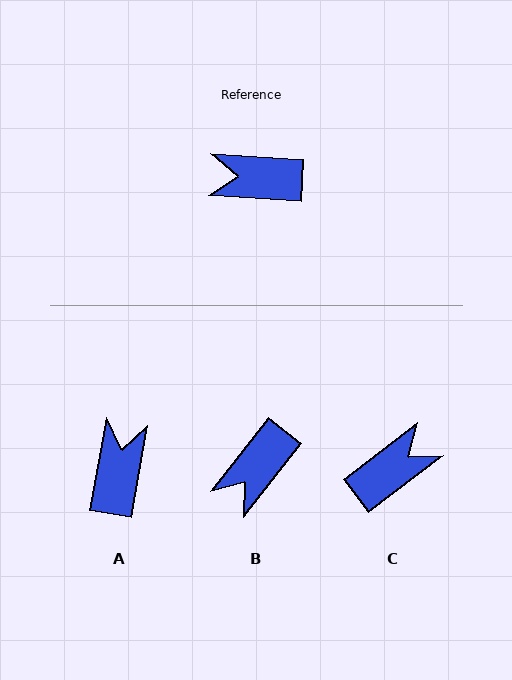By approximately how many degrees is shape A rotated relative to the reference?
Approximately 97 degrees clockwise.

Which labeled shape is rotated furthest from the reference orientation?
C, about 139 degrees away.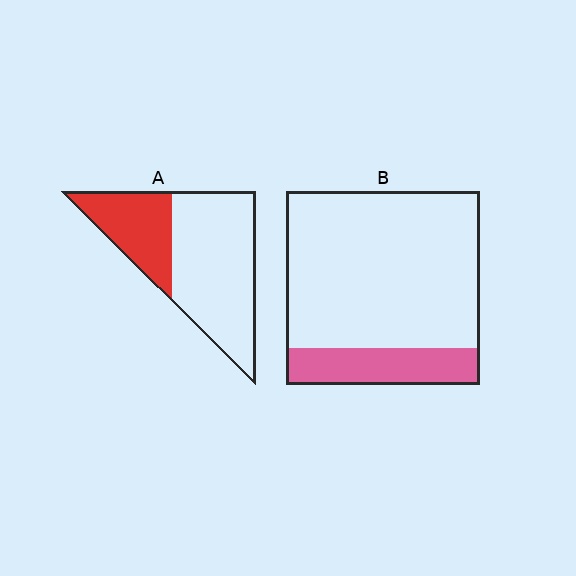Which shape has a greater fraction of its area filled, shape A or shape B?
Shape A.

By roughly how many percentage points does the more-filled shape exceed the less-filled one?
By roughly 15 percentage points (A over B).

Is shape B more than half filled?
No.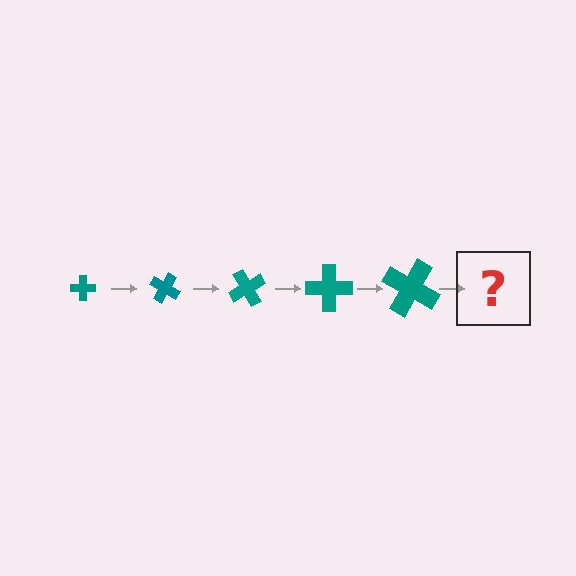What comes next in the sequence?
The next element should be a cross, larger than the previous one and rotated 150 degrees from the start.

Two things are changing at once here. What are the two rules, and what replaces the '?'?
The two rules are that the cross grows larger each step and it rotates 30 degrees each step. The '?' should be a cross, larger than the previous one and rotated 150 degrees from the start.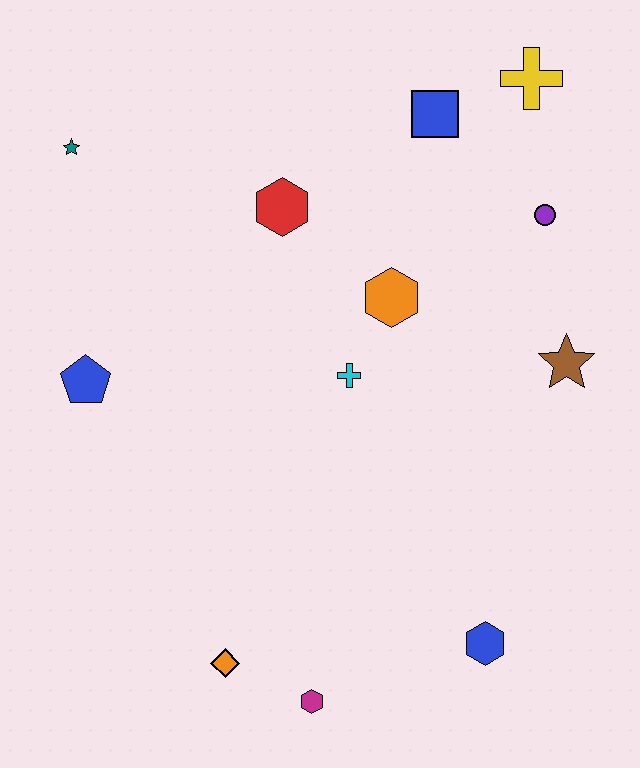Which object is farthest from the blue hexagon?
The teal star is farthest from the blue hexagon.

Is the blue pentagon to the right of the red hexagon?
No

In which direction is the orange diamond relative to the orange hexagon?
The orange diamond is below the orange hexagon.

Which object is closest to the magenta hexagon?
The orange diamond is closest to the magenta hexagon.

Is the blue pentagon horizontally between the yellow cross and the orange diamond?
No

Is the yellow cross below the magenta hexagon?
No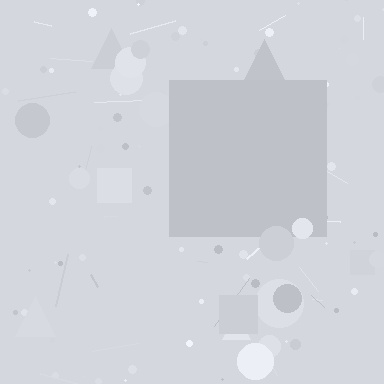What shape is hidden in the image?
A square is hidden in the image.